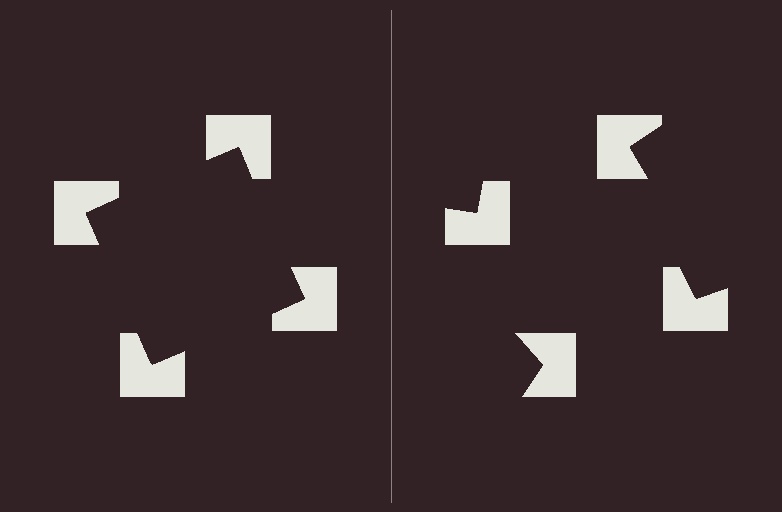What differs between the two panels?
The notched squares are positioned identically on both sides; only the wedge orientations differ. On the left they align to a square; on the right they are misaligned.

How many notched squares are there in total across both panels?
8 — 4 on each side.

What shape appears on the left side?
An illusory square.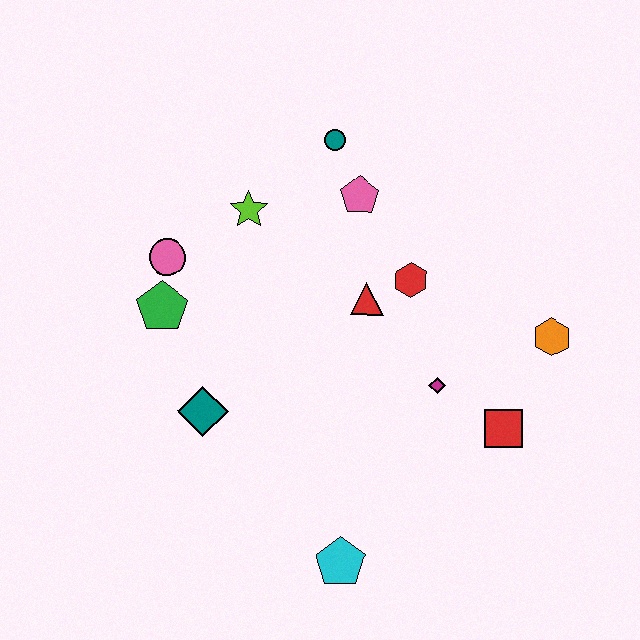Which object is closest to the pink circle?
The green pentagon is closest to the pink circle.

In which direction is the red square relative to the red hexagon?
The red square is below the red hexagon.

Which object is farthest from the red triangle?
The cyan pentagon is farthest from the red triangle.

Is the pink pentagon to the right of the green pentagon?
Yes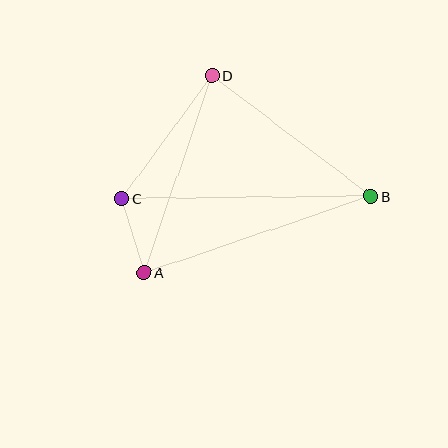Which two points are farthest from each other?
Points B and C are farthest from each other.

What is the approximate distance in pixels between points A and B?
The distance between A and B is approximately 240 pixels.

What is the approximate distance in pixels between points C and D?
The distance between C and D is approximately 152 pixels.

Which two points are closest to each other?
Points A and C are closest to each other.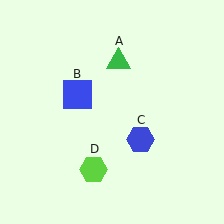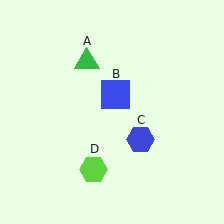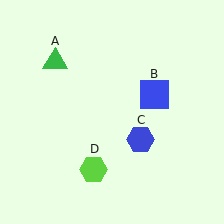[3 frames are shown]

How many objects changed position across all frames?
2 objects changed position: green triangle (object A), blue square (object B).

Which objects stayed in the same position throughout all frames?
Blue hexagon (object C) and lime hexagon (object D) remained stationary.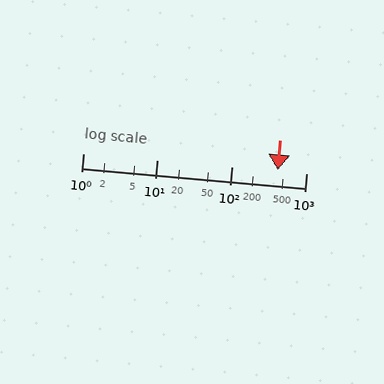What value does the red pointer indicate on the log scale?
The pointer indicates approximately 410.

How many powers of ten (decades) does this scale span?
The scale spans 3 decades, from 1 to 1000.